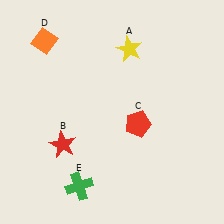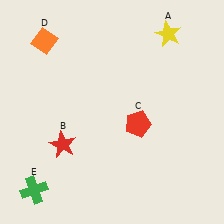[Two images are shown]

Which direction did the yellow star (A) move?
The yellow star (A) moved right.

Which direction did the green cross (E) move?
The green cross (E) moved left.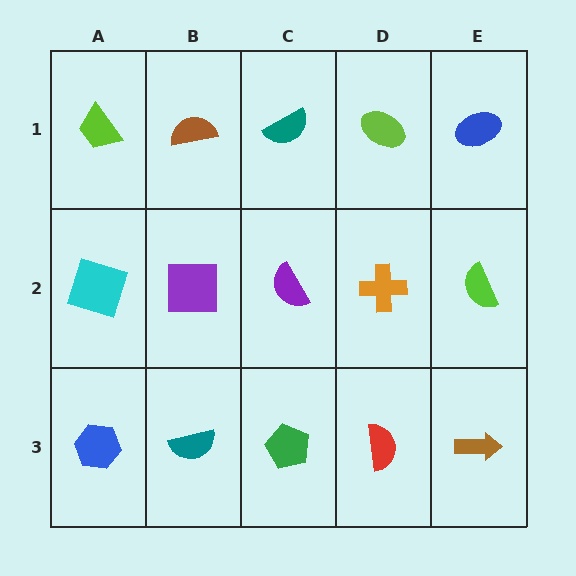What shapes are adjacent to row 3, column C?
A purple semicircle (row 2, column C), a teal semicircle (row 3, column B), a red semicircle (row 3, column D).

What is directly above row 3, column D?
An orange cross.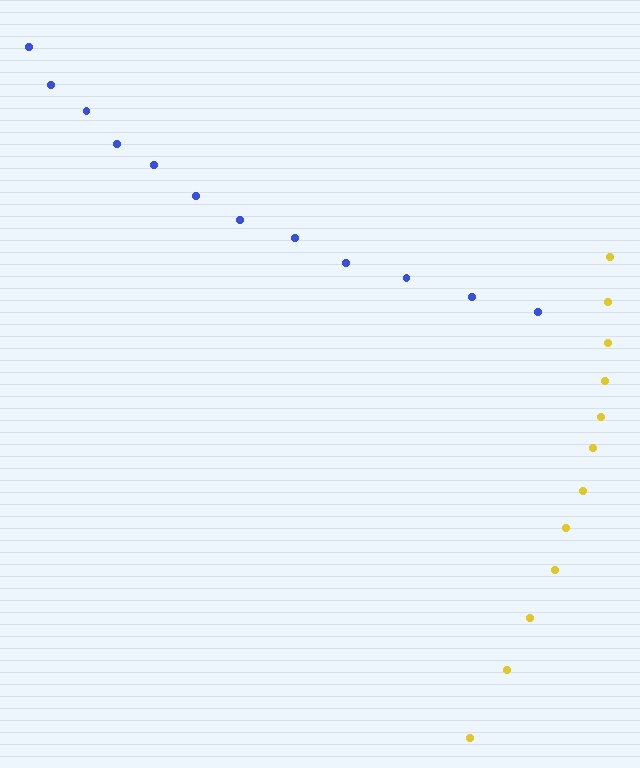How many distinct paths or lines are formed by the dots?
There are 2 distinct paths.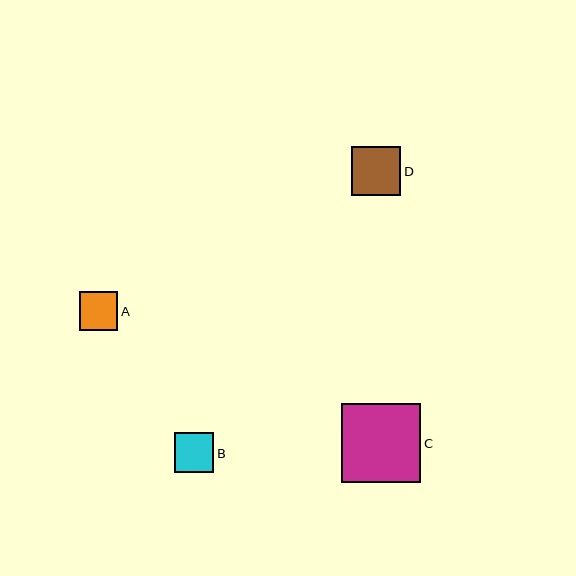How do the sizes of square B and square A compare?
Square B and square A are approximately the same size.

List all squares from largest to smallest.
From largest to smallest: C, D, B, A.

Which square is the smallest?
Square A is the smallest with a size of approximately 39 pixels.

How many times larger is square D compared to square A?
Square D is approximately 1.3 times the size of square A.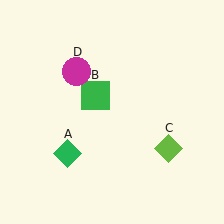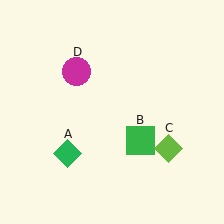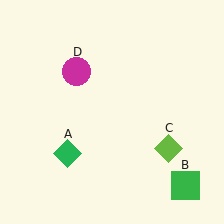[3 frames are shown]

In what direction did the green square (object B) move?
The green square (object B) moved down and to the right.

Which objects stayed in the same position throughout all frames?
Green diamond (object A) and lime diamond (object C) and magenta circle (object D) remained stationary.